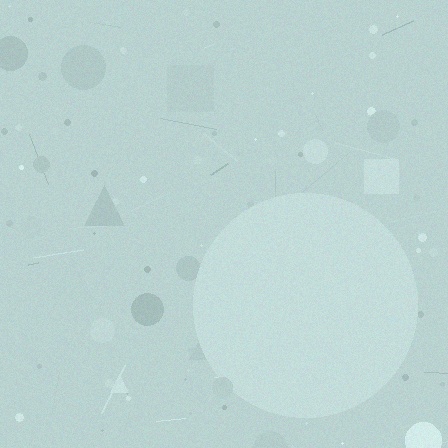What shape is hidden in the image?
A circle is hidden in the image.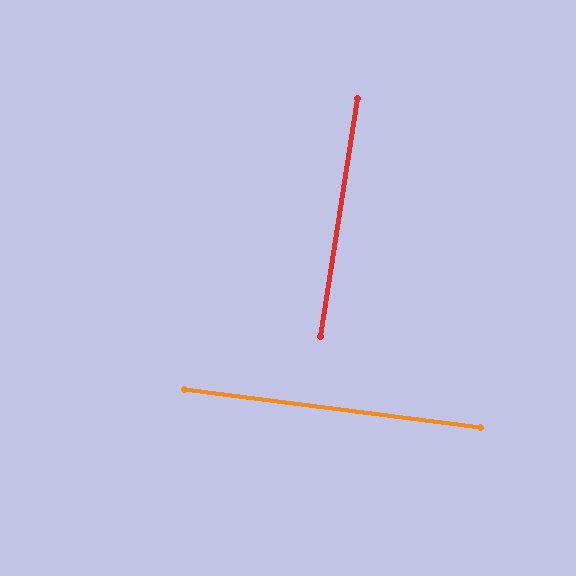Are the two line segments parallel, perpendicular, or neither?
Perpendicular — they meet at approximately 89°.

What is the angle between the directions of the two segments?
Approximately 89 degrees.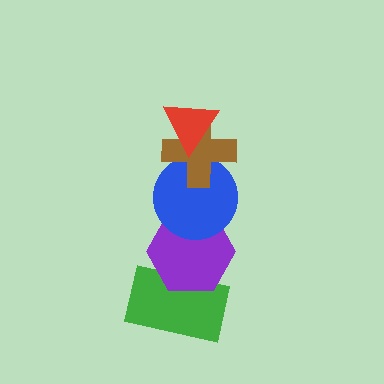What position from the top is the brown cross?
The brown cross is 2nd from the top.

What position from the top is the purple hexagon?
The purple hexagon is 4th from the top.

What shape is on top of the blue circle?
The brown cross is on top of the blue circle.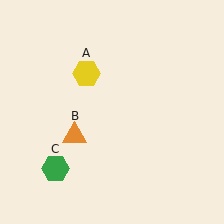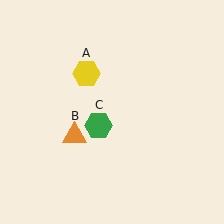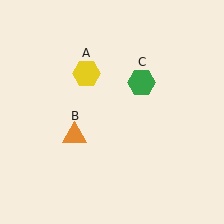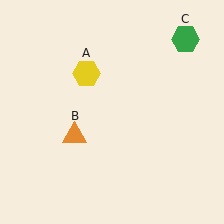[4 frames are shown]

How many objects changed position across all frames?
1 object changed position: green hexagon (object C).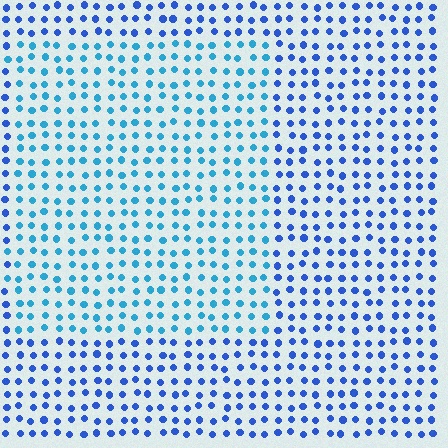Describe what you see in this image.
The image is filled with small blue elements in a uniform arrangement. A rectangle-shaped region is visible where the elements are tinted to a slightly different hue, forming a subtle color boundary.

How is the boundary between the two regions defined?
The boundary is defined purely by a slight shift in hue (about 29 degrees). Spacing, size, and orientation are identical on both sides.